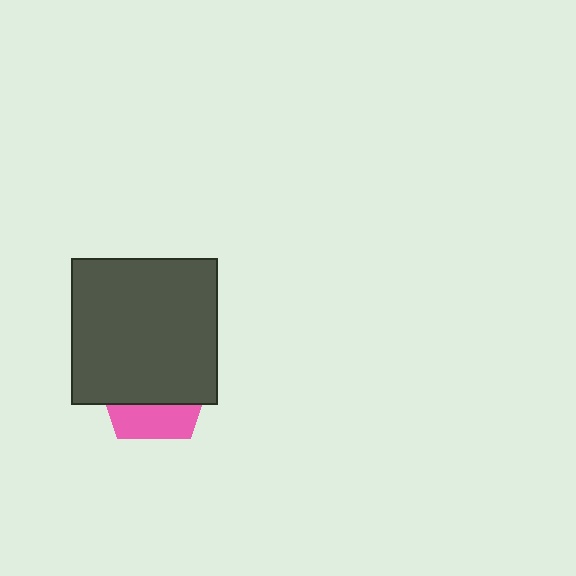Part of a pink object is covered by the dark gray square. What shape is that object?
It is a pentagon.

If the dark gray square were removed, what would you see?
You would see the complete pink pentagon.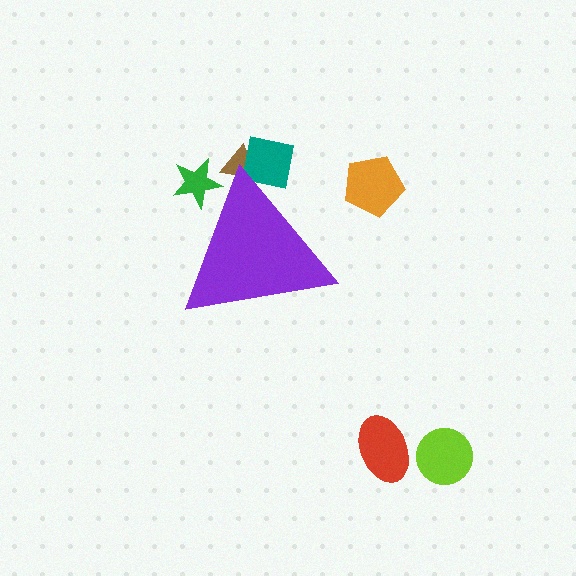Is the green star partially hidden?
Yes, the green star is partially hidden behind the purple triangle.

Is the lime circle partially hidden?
No, the lime circle is fully visible.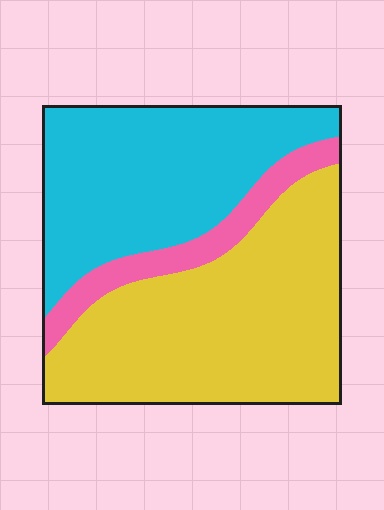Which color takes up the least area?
Pink, at roughly 10%.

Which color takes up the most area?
Yellow, at roughly 50%.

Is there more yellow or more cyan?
Yellow.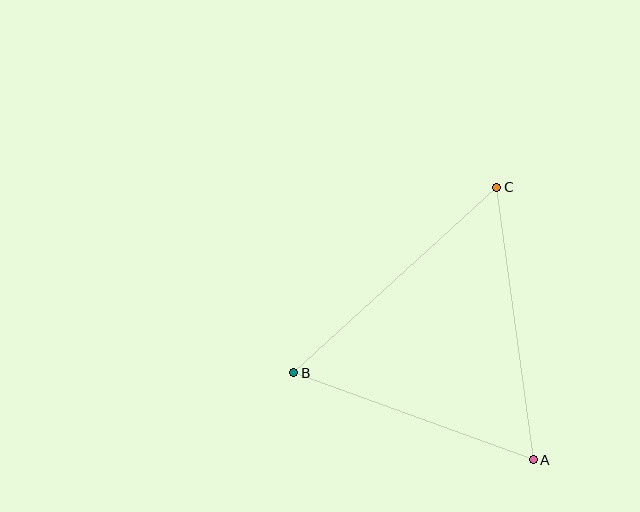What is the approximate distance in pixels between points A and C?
The distance between A and C is approximately 275 pixels.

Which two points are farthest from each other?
Points B and C are farthest from each other.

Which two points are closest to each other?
Points A and B are closest to each other.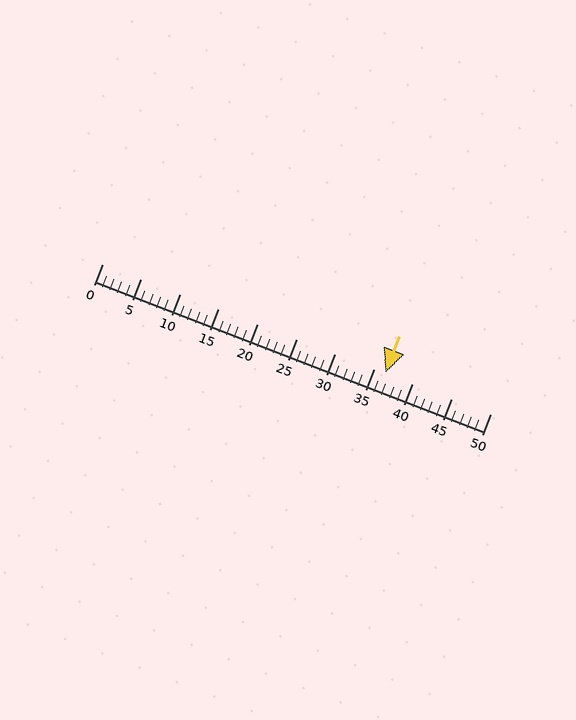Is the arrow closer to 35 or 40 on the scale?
The arrow is closer to 35.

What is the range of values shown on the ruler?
The ruler shows values from 0 to 50.